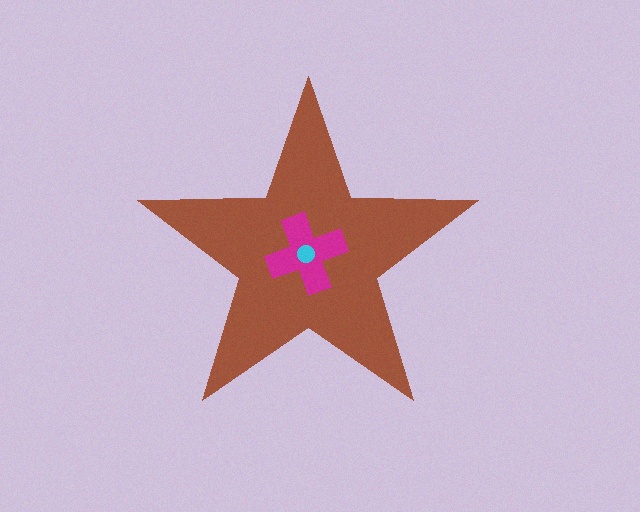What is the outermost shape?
The brown star.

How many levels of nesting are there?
3.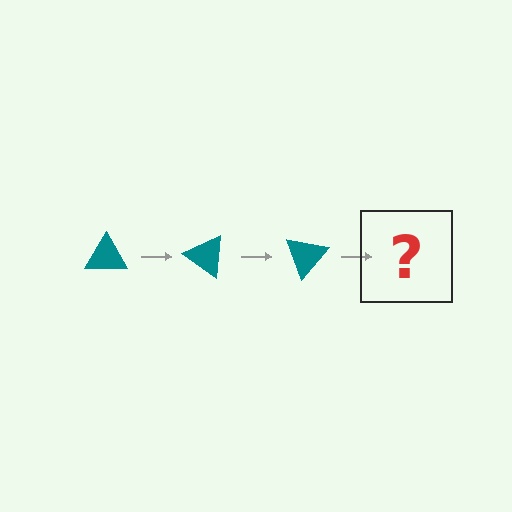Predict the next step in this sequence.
The next step is a teal triangle rotated 105 degrees.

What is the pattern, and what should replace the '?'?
The pattern is that the triangle rotates 35 degrees each step. The '?' should be a teal triangle rotated 105 degrees.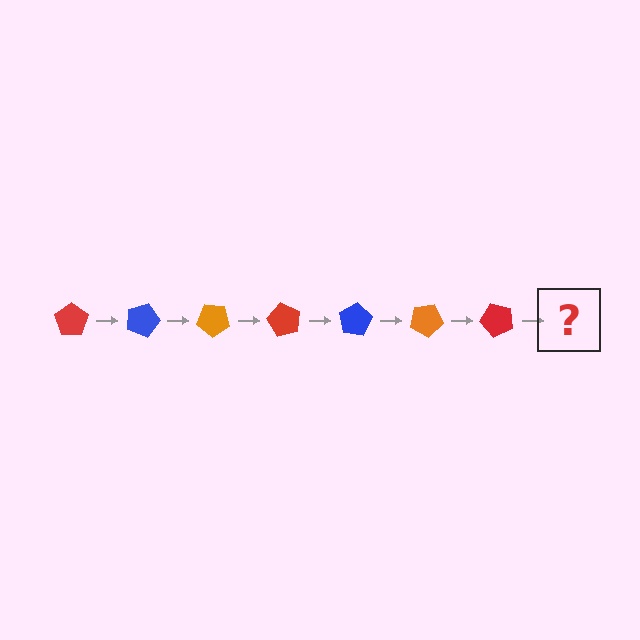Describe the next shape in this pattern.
It should be a blue pentagon, rotated 140 degrees from the start.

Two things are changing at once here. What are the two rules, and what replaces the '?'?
The two rules are that it rotates 20 degrees each step and the color cycles through red, blue, and orange. The '?' should be a blue pentagon, rotated 140 degrees from the start.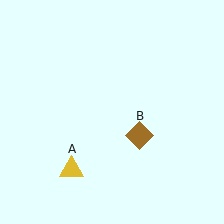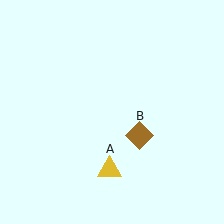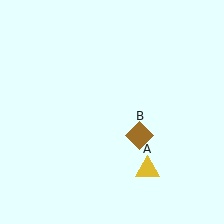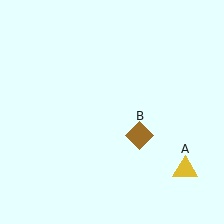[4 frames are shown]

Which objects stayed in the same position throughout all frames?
Brown diamond (object B) remained stationary.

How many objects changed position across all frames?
1 object changed position: yellow triangle (object A).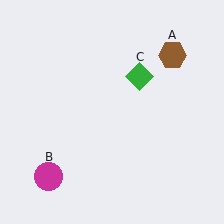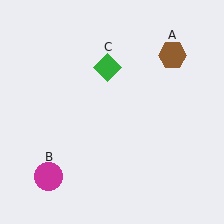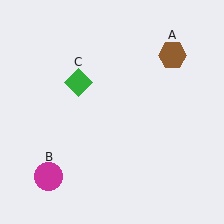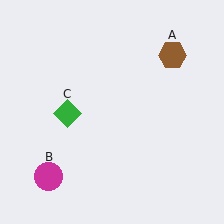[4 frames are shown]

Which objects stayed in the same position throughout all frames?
Brown hexagon (object A) and magenta circle (object B) remained stationary.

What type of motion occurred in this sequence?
The green diamond (object C) rotated counterclockwise around the center of the scene.